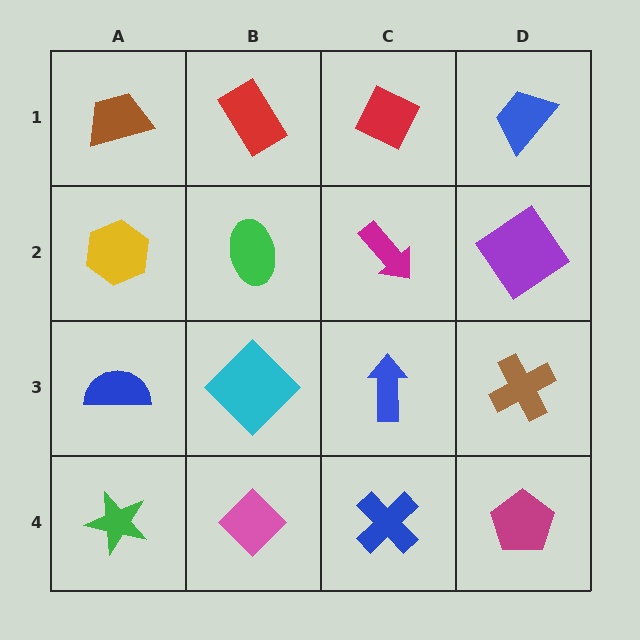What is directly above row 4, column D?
A brown cross.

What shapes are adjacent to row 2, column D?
A blue trapezoid (row 1, column D), a brown cross (row 3, column D), a magenta arrow (row 2, column C).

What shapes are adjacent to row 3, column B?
A green ellipse (row 2, column B), a pink diamond (row 4, column B), a blue semicircle (row 3, column A), a blue arrow (row 3, column C).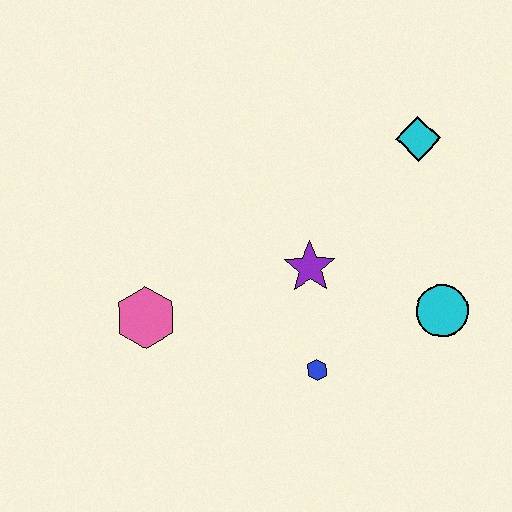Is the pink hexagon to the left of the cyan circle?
Yes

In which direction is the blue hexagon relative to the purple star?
The blue hexagon is below the purple star.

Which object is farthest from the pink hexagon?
The cyan diamond is farthest from the pink hexagon.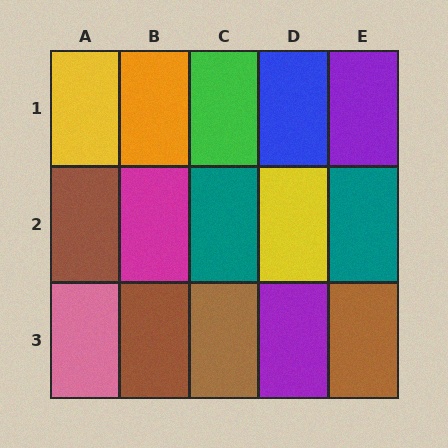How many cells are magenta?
1 cell is magenta.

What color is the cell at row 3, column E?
Brown.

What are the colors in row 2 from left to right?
Brown, magenta, teal, yellow, teal.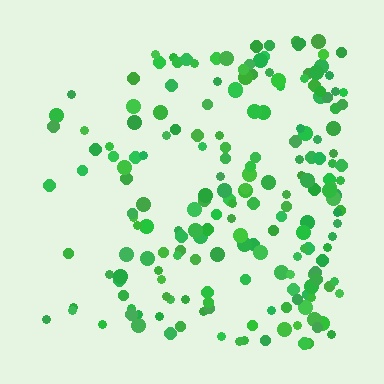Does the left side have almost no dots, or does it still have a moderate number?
Still a moderate number, just noticeably fewer than the right.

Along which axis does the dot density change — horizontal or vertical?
Horizontal.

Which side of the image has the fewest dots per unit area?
The left.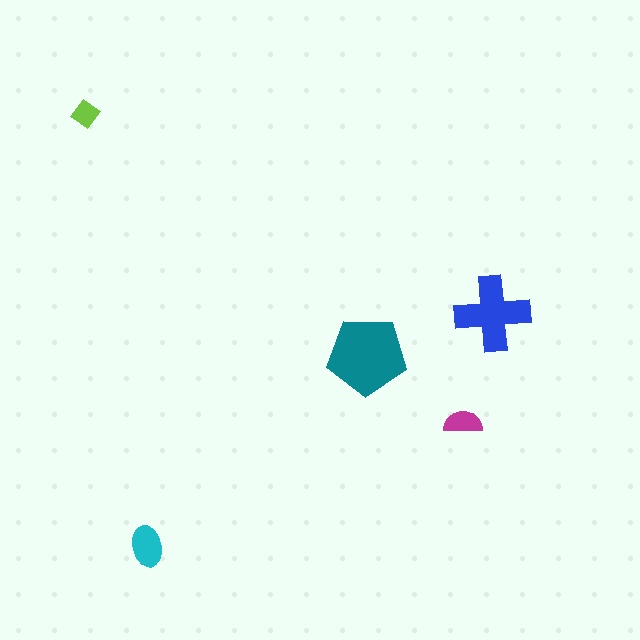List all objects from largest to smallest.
The teal pentagon, the blue cross, the cyan ellipse, the magenta semicircle, the lime diamond.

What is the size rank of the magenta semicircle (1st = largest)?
4th.